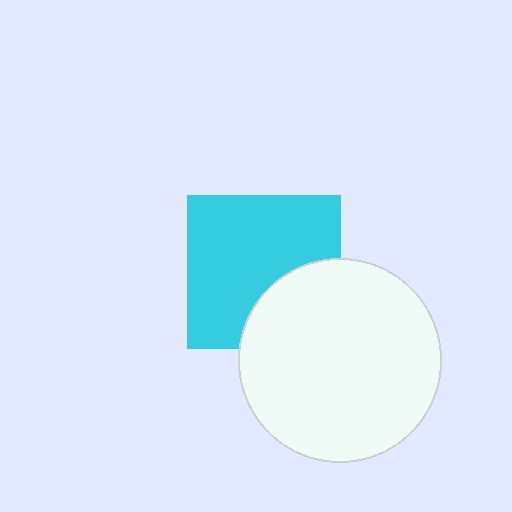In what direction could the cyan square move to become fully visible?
The cyan square could move toward the upper-left. That would shift it out from behind the white circle entirely.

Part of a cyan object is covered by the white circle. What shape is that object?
It is a square.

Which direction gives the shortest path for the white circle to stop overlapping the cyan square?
Moving toward the lower-right gives the shortest separation.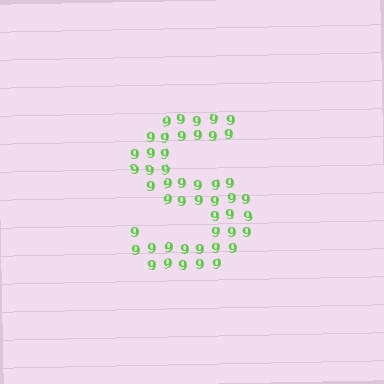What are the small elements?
The small elements are digit 9's.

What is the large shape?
The large shape is the letter S.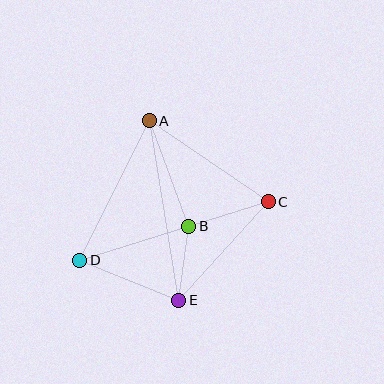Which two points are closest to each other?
Points B and E are closest to each other.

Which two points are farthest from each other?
Points C and D are farthest from each other.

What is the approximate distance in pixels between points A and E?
The distance between A and E is approximately 182 pixels.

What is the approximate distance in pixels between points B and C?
The distance between B and C is approximately 83 pixels.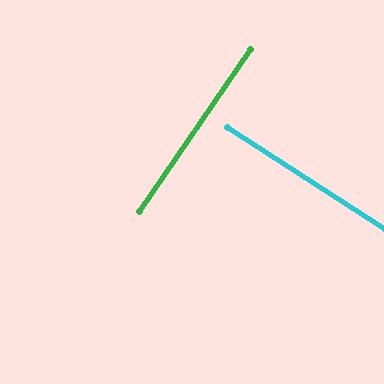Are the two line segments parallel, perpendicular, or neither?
Perpendicular — they meet at approximately 89°.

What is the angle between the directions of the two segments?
Approximately 89 degrees.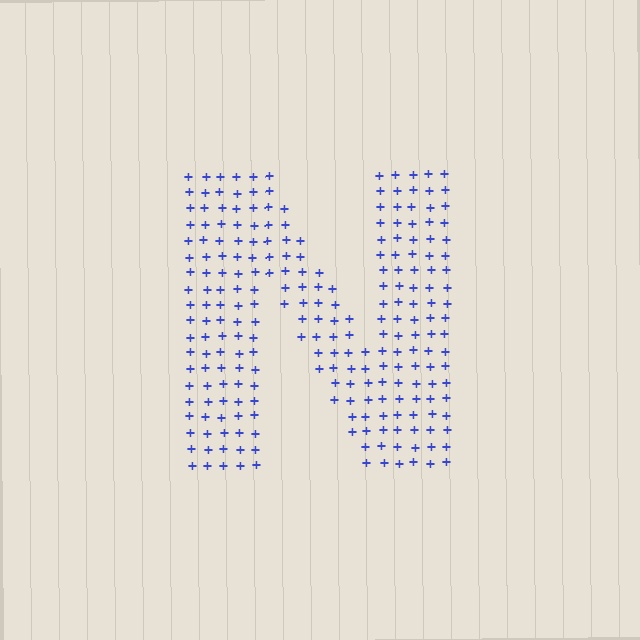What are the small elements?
The small elements are plus signs.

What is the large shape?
The large shape is the letter N.